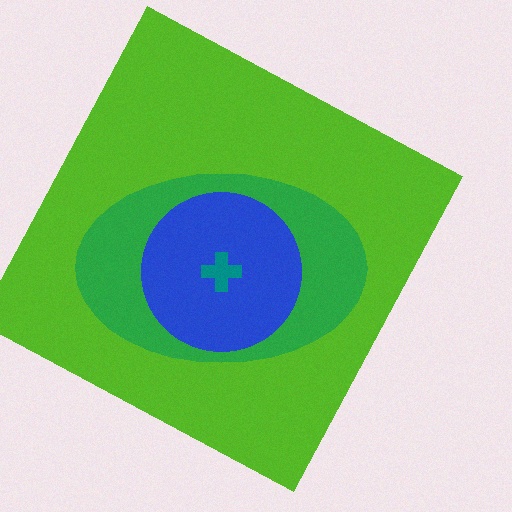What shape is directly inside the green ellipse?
The blue circle.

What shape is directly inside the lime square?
The green ellipse.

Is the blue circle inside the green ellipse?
Yes.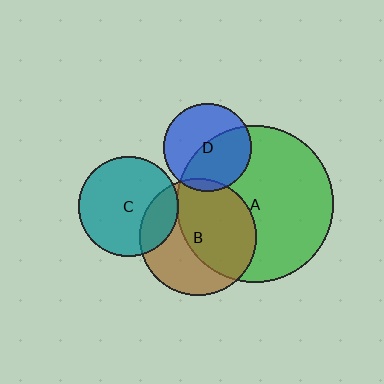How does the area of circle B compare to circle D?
Approximately 1.8 times.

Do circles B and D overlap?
Yes.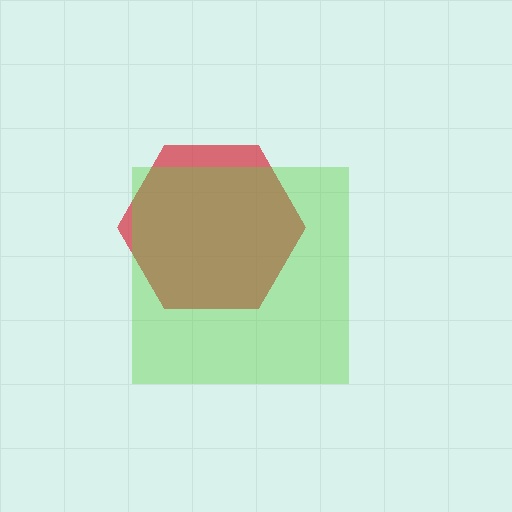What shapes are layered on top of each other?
The layered shapes are: a red hexagon, a lime square.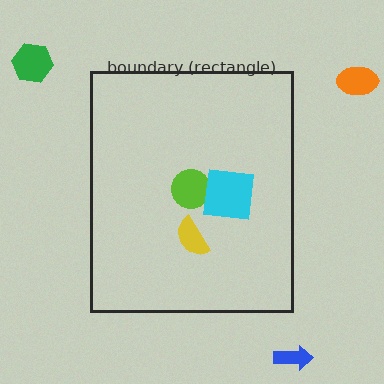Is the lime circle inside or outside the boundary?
Inside.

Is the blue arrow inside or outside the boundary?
Outside.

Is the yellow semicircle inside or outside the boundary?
Inside.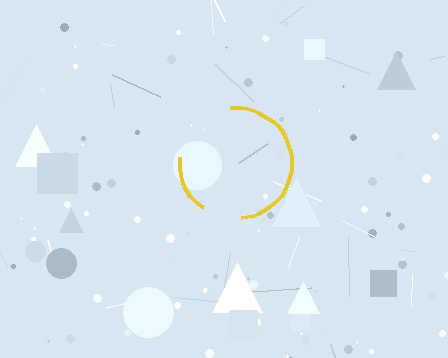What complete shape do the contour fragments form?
The contour fragments form a circle.